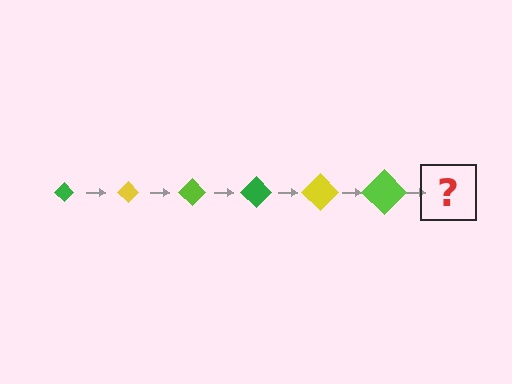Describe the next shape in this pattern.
It should be a green diamond, larger than the previous one.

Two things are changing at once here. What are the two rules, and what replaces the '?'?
The two rules are that the diamond grows larger each step and the color cycles through green, yellow, and lime. The '?' should be a green diamond, larger than the previous one.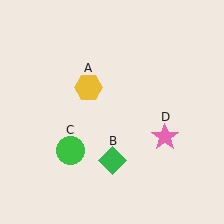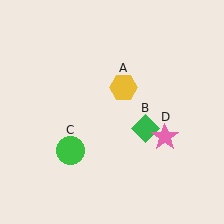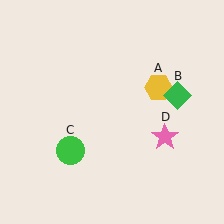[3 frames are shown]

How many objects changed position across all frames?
2 objects changed position: yellow hexagon (object A), green diamond (object B).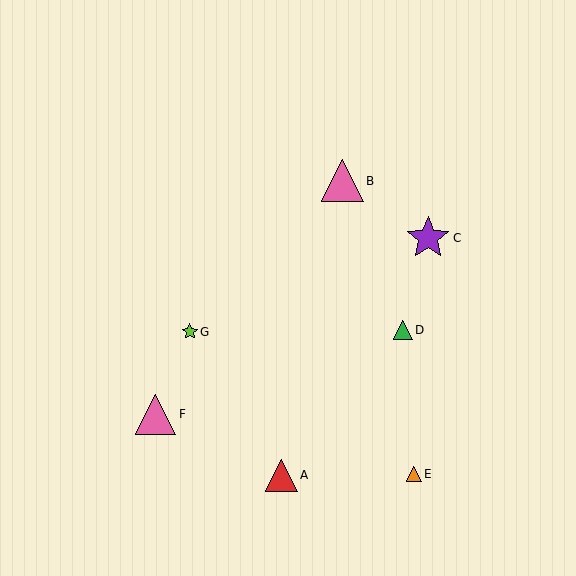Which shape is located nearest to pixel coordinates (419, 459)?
The orange triangle (labeled E) at (414, 474) is nearest to that location.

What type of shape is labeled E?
Shape E is an orange triangle.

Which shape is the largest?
The purple star (labeled C) is the largest.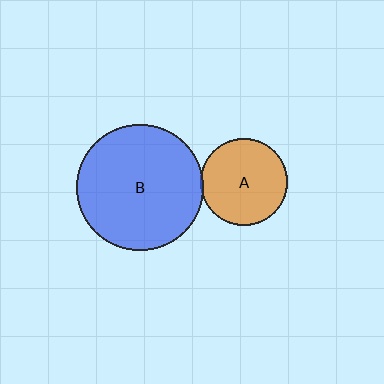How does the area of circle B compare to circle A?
Approximately 2.1 times.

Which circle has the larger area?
Circle B (blue).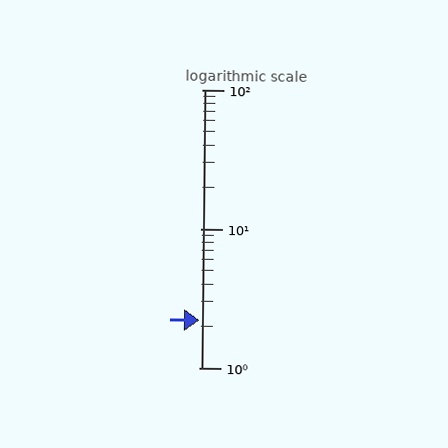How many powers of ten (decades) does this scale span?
The scale spans 2 decades, from 1 to 100.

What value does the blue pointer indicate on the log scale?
The pointer indicates approximately 2.2.